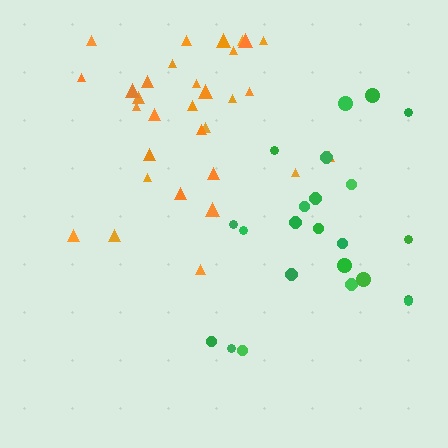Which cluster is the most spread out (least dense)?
Green.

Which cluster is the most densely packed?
Orange.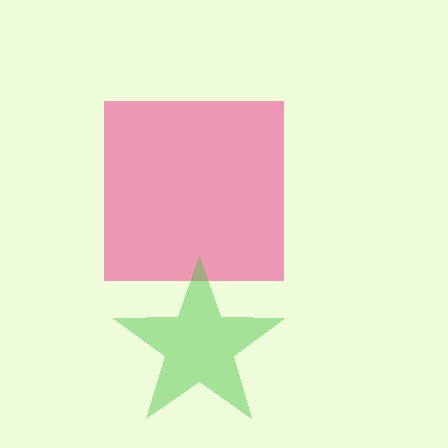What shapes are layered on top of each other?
The layered shapes are: a pink square, a green star.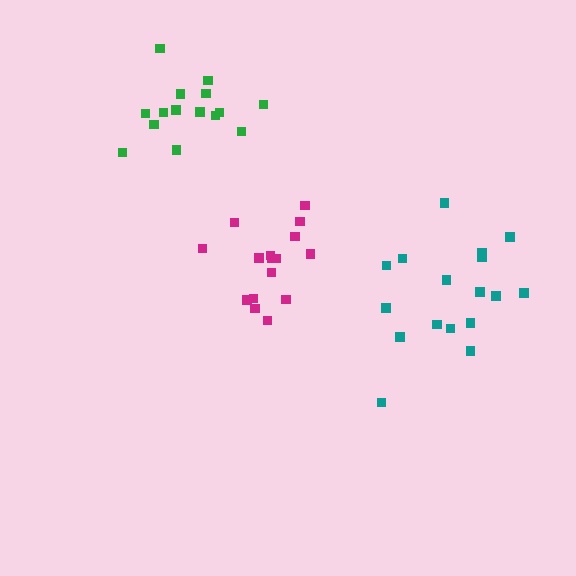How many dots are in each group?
Group 1: 15 dots, Group 2: 16 dots, Group 3: 17 dots (48 total).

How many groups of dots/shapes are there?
There are 3 groups.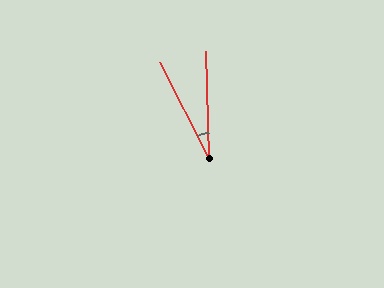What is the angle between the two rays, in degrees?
Approximately 25 degrees.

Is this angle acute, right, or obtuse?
It is acute.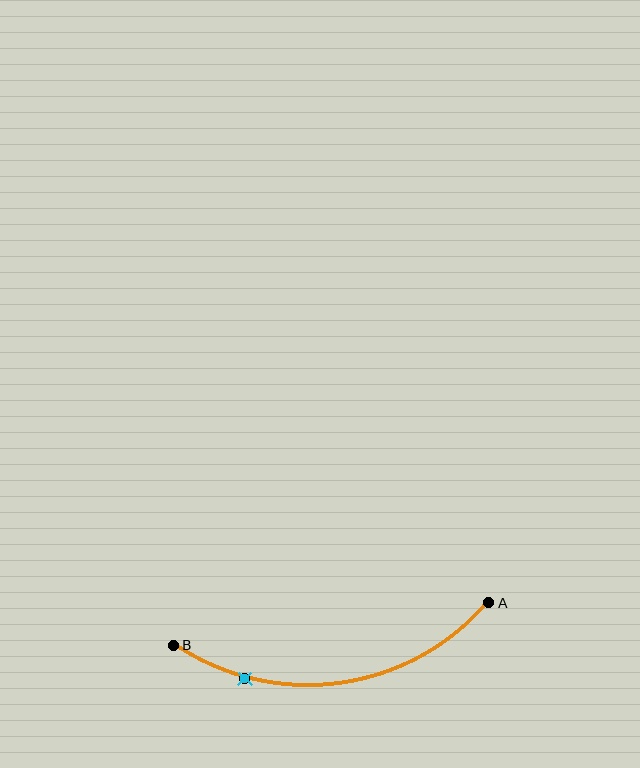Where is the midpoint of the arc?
The arc midpoint is the point on the curve farthest from the straight line joining A and B. It sits below that line.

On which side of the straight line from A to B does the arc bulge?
The arc bulges below the straight line connecting A and B.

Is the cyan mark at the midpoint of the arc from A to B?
No. The cyan mark lies on the arc but is closer to endpoint B. The arc midpoint would be at the point on the curve equidistant along the arc from both A and B.